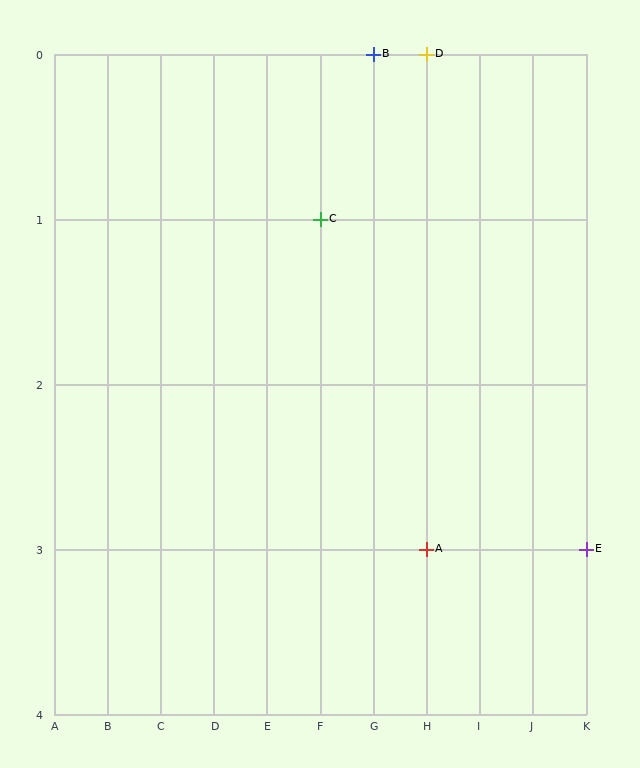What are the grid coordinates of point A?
Point A is at grid coordinates (H, 3).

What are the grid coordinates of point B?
Point B is at grid coordinates (G, 0).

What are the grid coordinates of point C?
Point C is at grid coordinates (F, 1).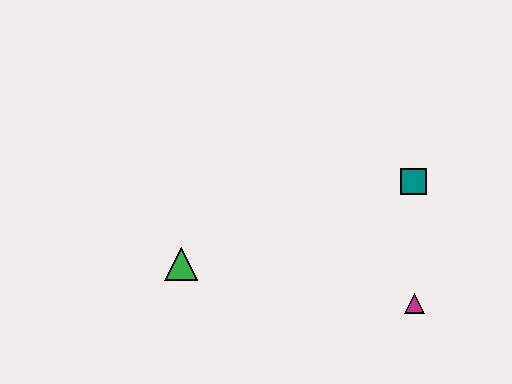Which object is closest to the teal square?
The magenta triangle is closest to the teal square.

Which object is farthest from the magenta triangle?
The green triangle is farthest from the magenta triangle.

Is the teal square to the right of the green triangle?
Yes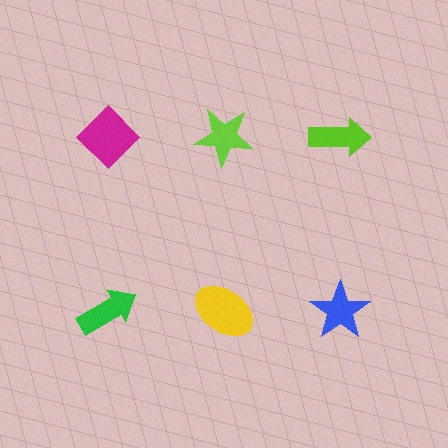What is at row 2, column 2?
A yellow ellipse.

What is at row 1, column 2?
A lime star.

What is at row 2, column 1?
A green arrow.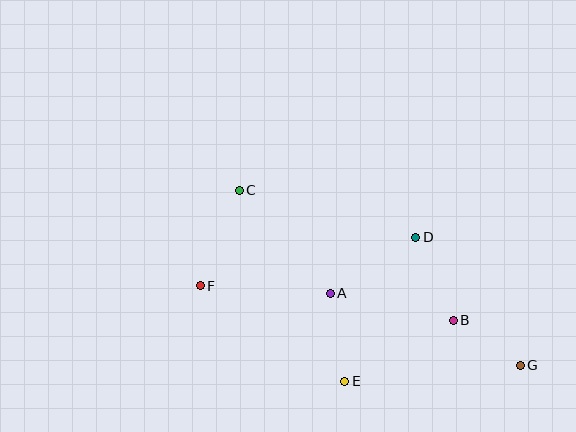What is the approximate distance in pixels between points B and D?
The distance between B and D is approximately 91 pixels.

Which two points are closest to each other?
Points B and G are closest to each other.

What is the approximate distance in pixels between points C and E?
The distance between C and E is approximately 218 pixels.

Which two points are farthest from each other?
Points C and G are farthest from each other.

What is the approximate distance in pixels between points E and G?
The distance between E and G is approximately 176 pixels.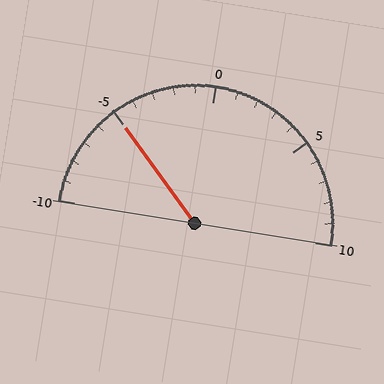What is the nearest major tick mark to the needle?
The nearest major tick mark is -5.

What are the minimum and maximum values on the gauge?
The gauge ranges from -10 to 10.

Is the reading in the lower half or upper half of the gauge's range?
The reading is in the lower half of the range (-10 to 10).